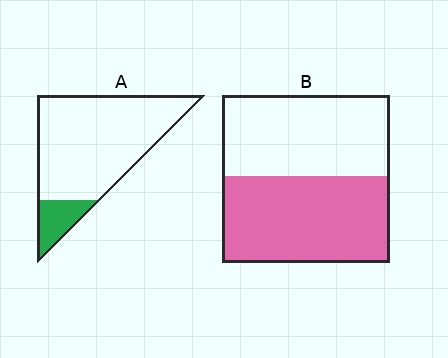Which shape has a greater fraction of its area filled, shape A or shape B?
Shape B.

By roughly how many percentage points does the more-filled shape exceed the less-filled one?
By roughly 40 percentage points (B over A).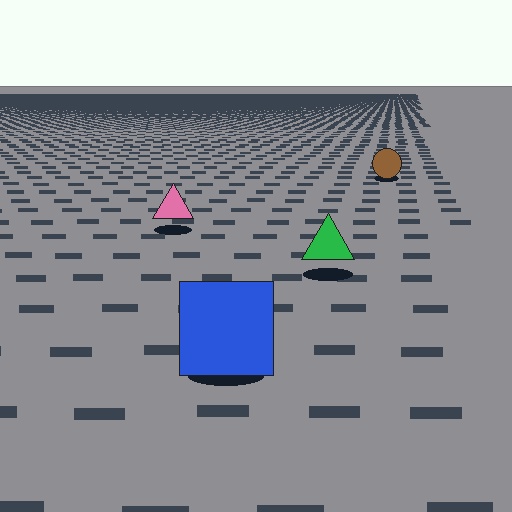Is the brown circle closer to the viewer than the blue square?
No. The blue square is closer — you can tell from the texture gradient: the ground texture is coarser near it.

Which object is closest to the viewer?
The blue square is closest. The texture marks near it are larger and more spread out.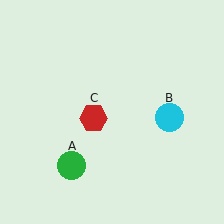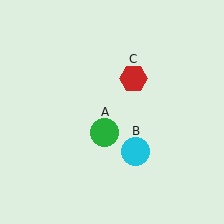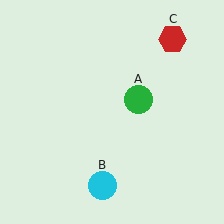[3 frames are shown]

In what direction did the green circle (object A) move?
The green circle (object A) moved up and to the right.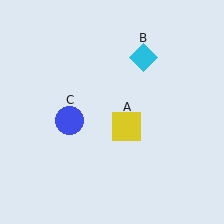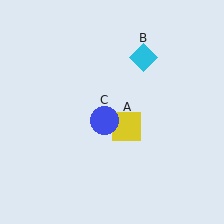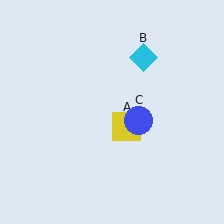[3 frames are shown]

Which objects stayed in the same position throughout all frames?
Yellow square (object A) and cyan diamond (object B) remained stationary.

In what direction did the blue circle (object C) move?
The blue circle (object C) moved right.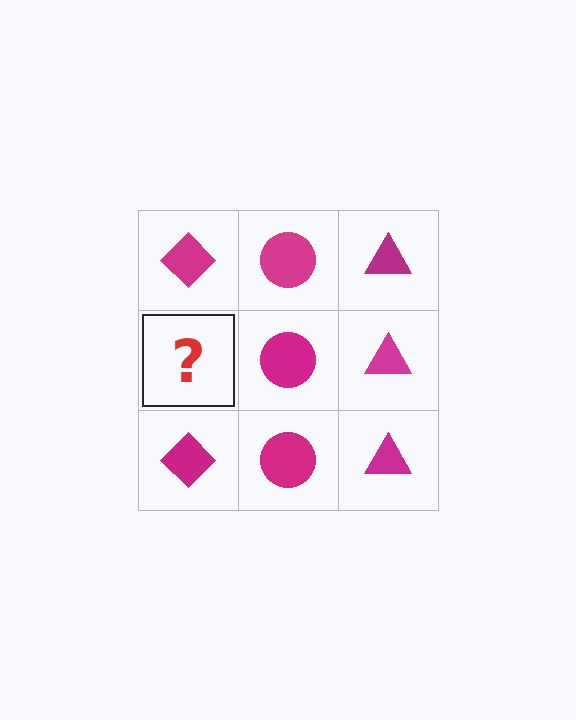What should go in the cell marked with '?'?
The missing cell should contain a magenta diamond.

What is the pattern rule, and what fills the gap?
The rule is that each column has a consistent shape. The gap should be filled with a magenta diamond.